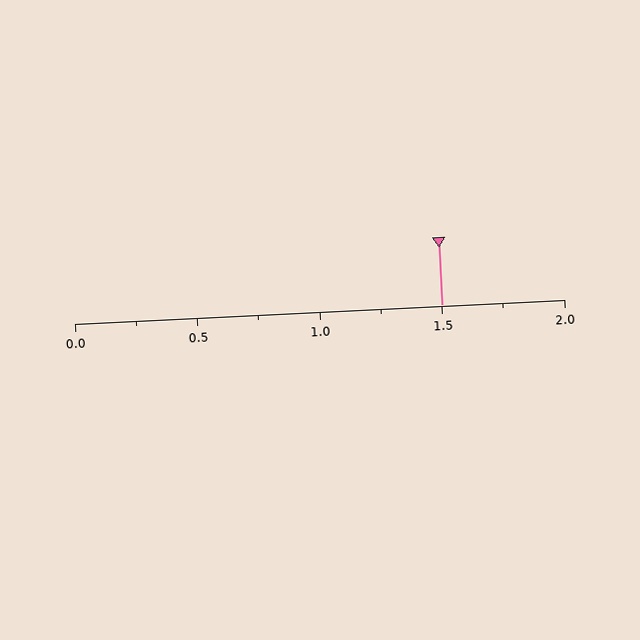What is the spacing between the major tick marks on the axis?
The major ticks are spaced 0.5 apart.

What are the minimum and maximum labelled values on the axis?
The axis runs from 0.0 to 2.0.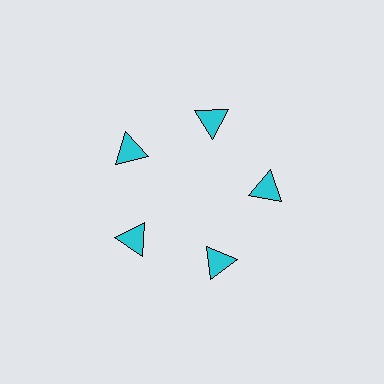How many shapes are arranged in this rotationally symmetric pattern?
There are 5 shapes, arranged in 5 groups of 1.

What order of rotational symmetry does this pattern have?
This pattern has 5-fold rotational symmetry.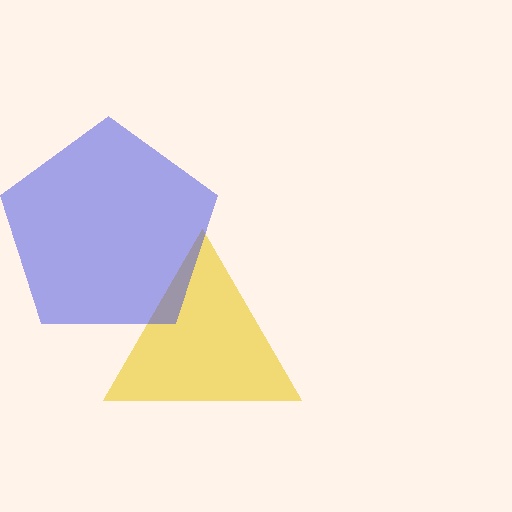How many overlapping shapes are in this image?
There are 2 overlapping shapes in the image.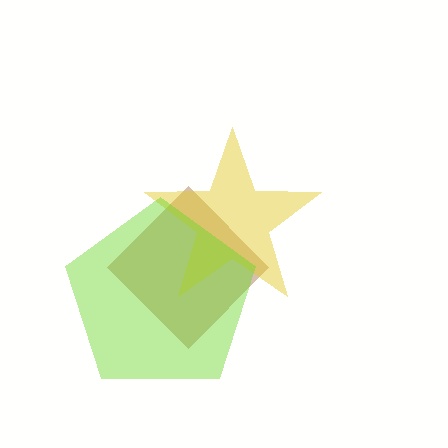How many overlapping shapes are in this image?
There are 3 overlapping shapes in the image.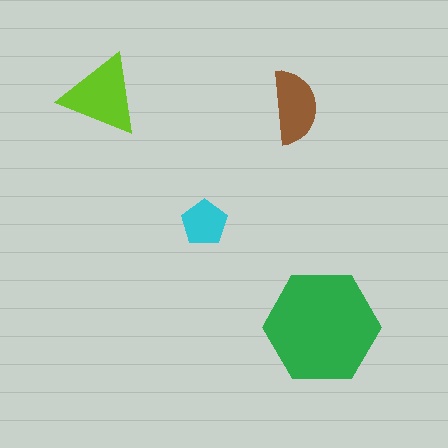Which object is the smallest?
The cyan pentagon.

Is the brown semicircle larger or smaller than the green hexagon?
Smaller.